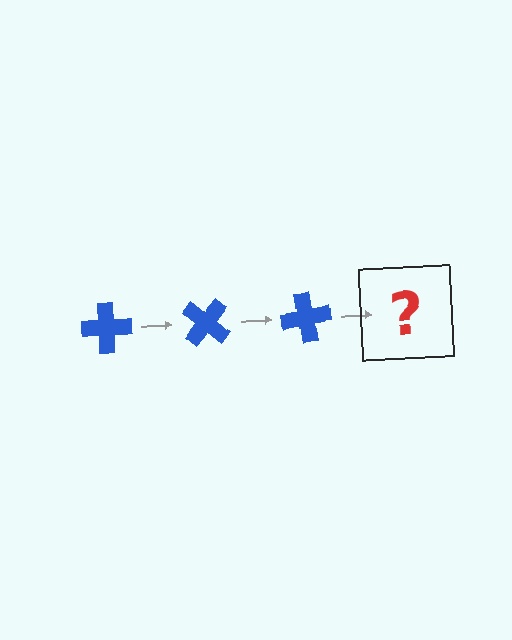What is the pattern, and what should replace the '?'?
The pattern is that the cross rotates 40 degrees each step. The '?' should be a blue cross rotated 120 degrees.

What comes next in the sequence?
The next element should be a blue cross rotated 120 degrees.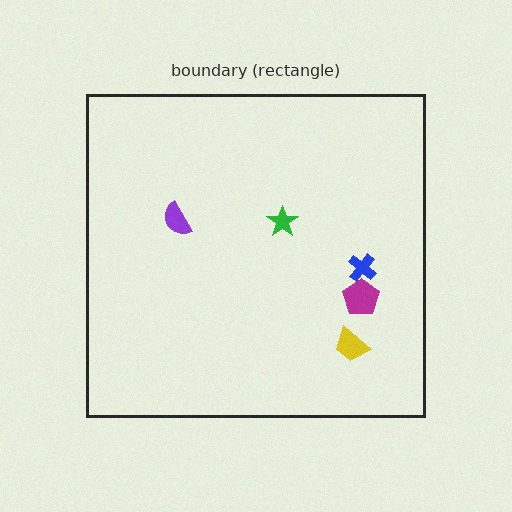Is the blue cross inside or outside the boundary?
Inside.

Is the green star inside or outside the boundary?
Inside.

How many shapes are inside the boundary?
5 inside, 0 outside.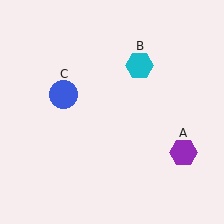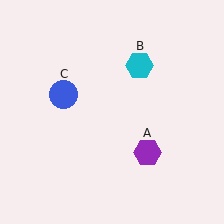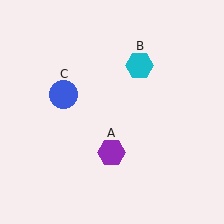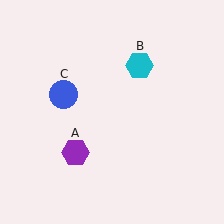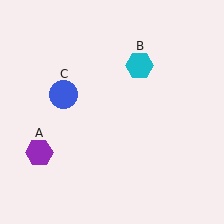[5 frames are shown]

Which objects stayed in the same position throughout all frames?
Cyan hexagon (object B) and blue circle (object C) remained stationary.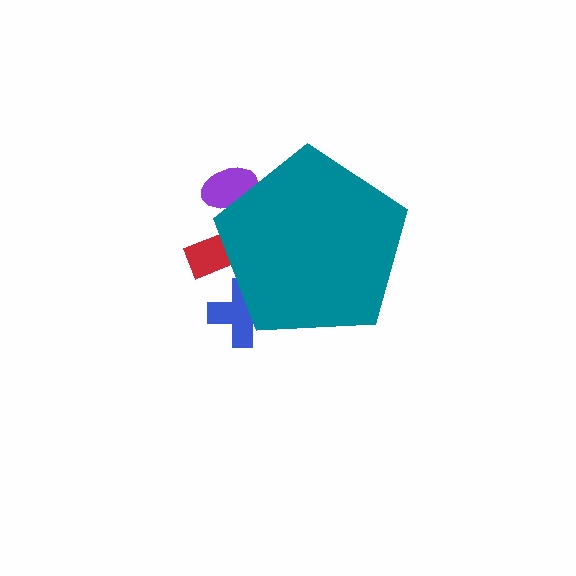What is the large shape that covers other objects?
A teal pentagon.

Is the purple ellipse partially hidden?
Yes, the purple ellipse is partially hidden behind the teal pentagon.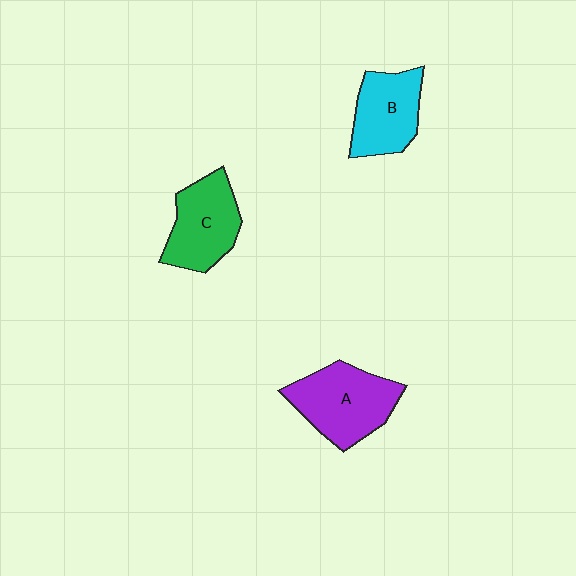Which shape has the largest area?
Shape A (purple).